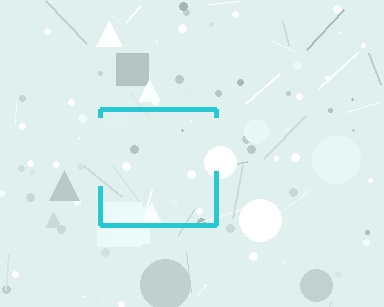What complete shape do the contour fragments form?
The contour fragments form a square.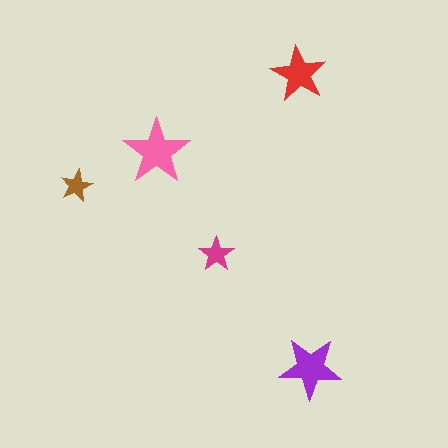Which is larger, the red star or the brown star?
The red one.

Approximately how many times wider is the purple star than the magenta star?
About 2 times wider.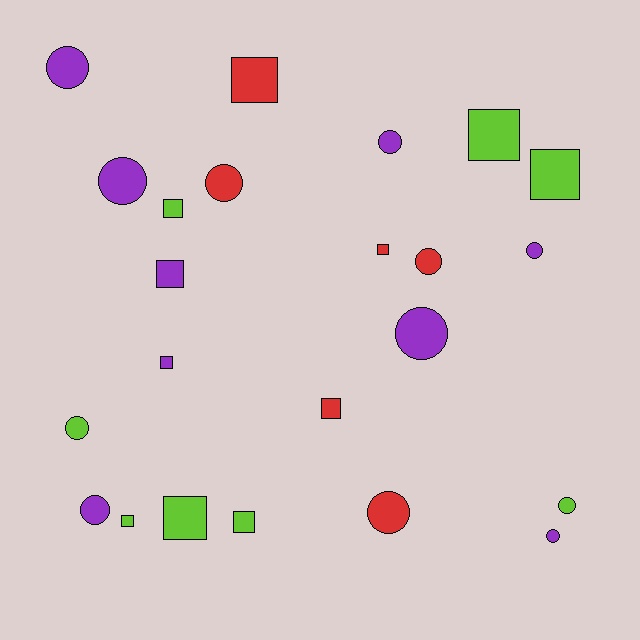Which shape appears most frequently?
Circle, with 12 objects.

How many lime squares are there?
There are 6 lime squares.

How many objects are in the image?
There are 23 objects.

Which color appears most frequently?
Purple, with 9 objects.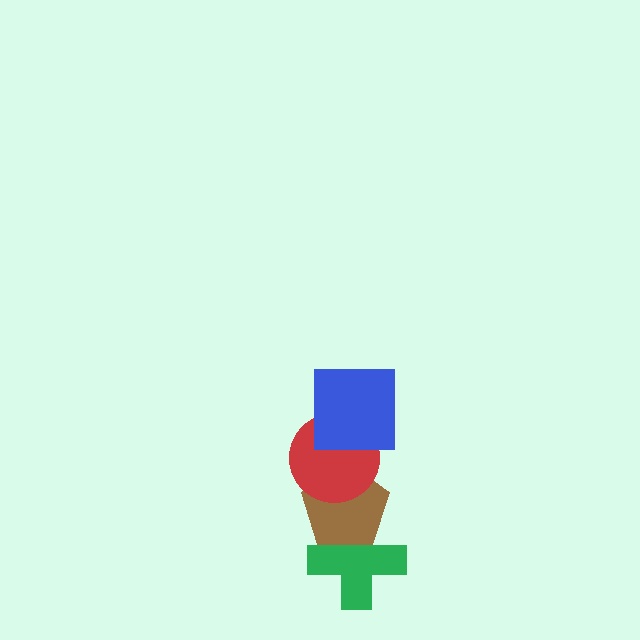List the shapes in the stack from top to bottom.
From top to bottom: the blue square, the red circle, the brown pentagon, the green cross.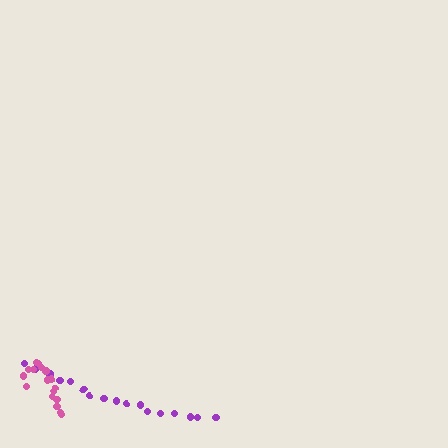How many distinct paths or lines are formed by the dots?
There are 2 distinct paths.